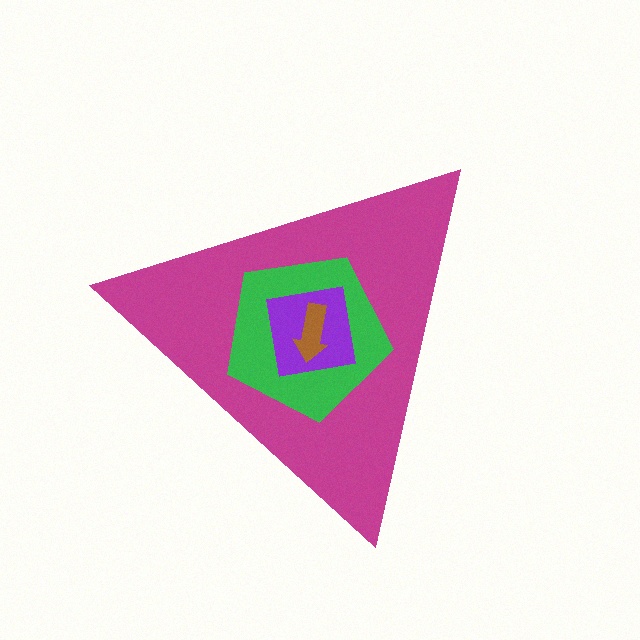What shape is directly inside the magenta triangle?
The green pentagon.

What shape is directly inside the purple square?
The brown arrow.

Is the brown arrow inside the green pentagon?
Yes.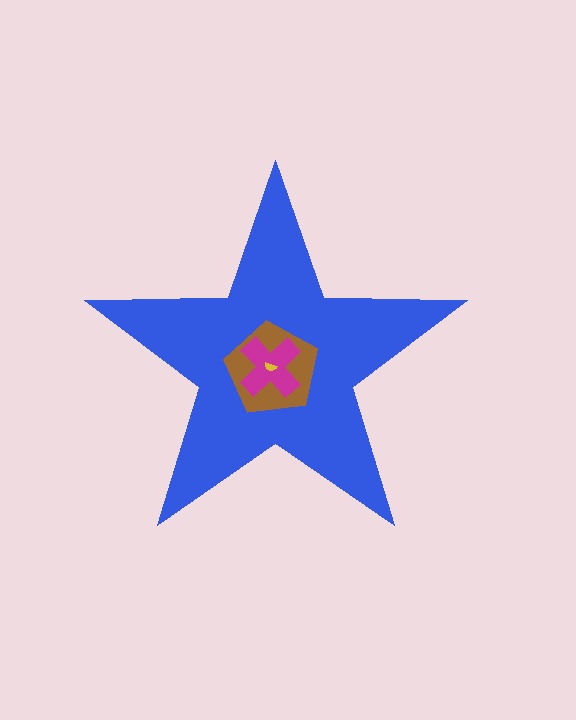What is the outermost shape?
The blue star.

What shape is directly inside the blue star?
The brown pentagon.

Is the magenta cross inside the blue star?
Yes.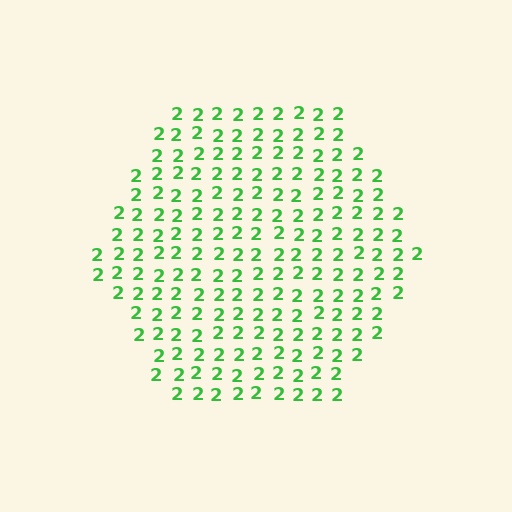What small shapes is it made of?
It is made of small digit 2's.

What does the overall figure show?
The overall figure shows a hexagon.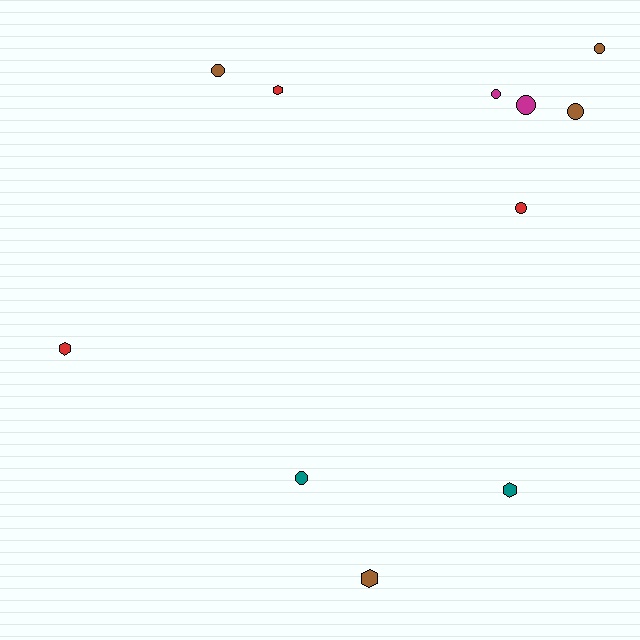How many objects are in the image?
There are 11 objects.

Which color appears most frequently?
Brown, with 4 objects.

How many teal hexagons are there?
There is 1 teal hexagon.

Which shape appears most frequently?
Circle, with 7 objects.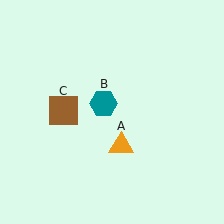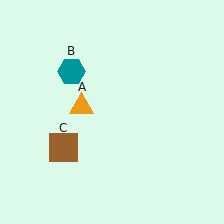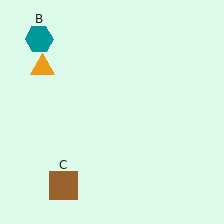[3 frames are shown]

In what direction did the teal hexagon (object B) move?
The teal hexagon (object B) moved up and to the left.